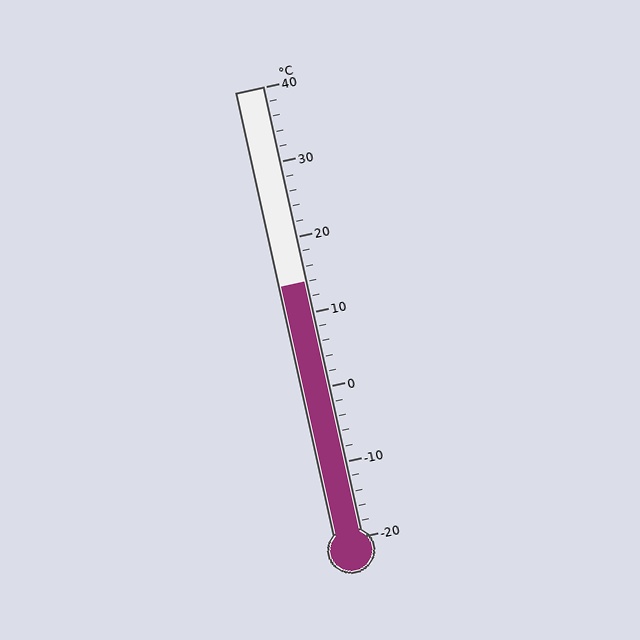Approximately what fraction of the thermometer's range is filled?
The thermometer is filled to approximately 55% of its range.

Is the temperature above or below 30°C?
The temperature is below 30°C.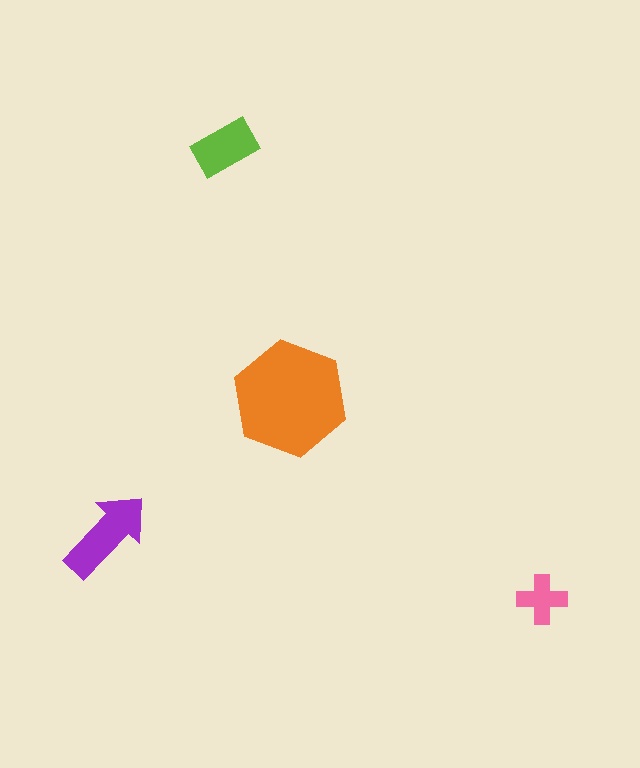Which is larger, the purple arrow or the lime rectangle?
The purple arrow.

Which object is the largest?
The orange hexagon.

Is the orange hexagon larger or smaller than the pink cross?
Larger.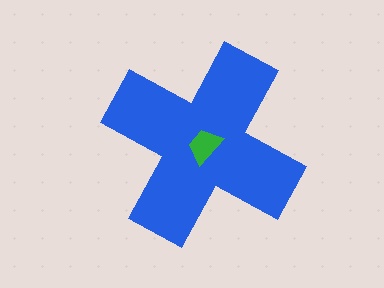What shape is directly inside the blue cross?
The green trapezoid.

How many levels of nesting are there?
2.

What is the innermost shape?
The green trapezoid.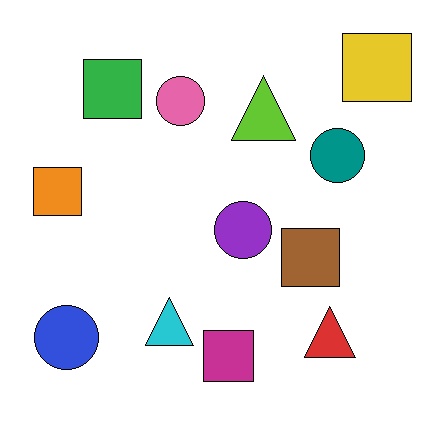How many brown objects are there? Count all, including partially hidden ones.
There is 1 brown object.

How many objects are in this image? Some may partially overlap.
There are 12 objects.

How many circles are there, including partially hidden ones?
There are 4 circles.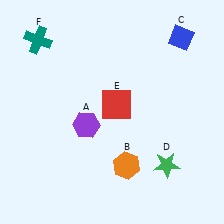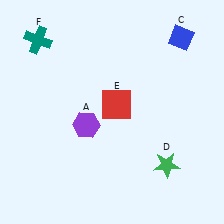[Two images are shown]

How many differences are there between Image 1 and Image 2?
There is 1 difference between the two images.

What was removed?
The orange hexagon (B) was removed in Image 2.